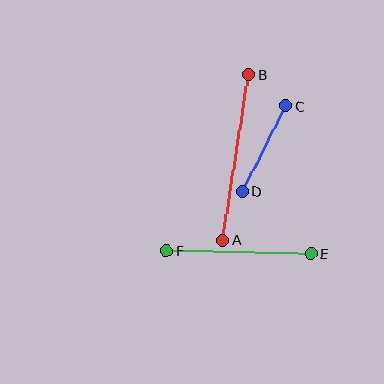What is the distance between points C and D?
The distance is approximately 96 pixels.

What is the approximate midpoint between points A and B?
The midpoint is at approximately (236, 157) pixels.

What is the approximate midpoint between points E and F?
The midpoint is at approximately (239, 252) pixels.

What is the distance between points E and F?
The distance is approximately 144 pixels.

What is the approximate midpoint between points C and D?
The midpoint is at approximately (264, 149) pixels.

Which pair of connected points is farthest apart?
Points A and B are farthest apart.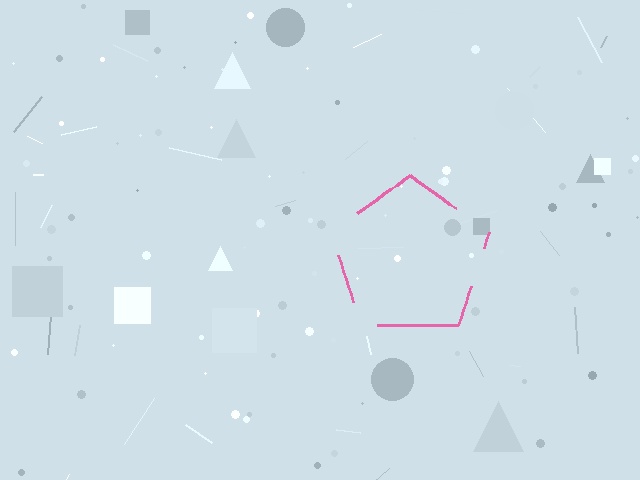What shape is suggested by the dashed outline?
The dashed outline suggests a pentagon.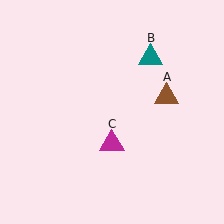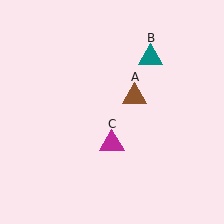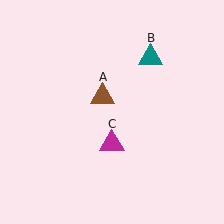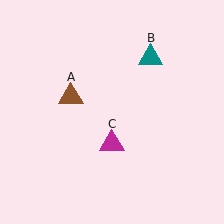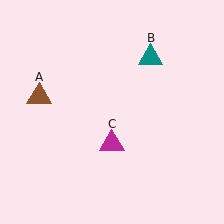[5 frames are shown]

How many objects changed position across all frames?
1 object changed position: brown triangle (object A).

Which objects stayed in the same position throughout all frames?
Teal triangle (object B) and magenta triangle (object C) remained stationary.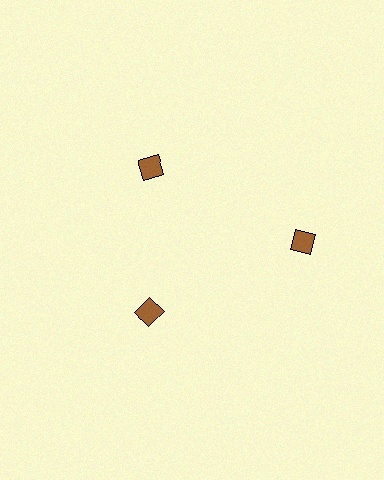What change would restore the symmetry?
The symmetry would be restored by moving it inward, back onto the ring so that all 3 diamonds sit at equal angles and equal distance from the center.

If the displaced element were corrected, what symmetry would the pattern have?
It would have 3-fold rotational symmetry — the pattern would map onto itself every 120 degrees.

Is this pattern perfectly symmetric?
No. The 3 brown diamonds are arranged in a ring, but one element near the 3 o'clock position is pushed outward from the center, breaking the 3-fold rotational symmetry.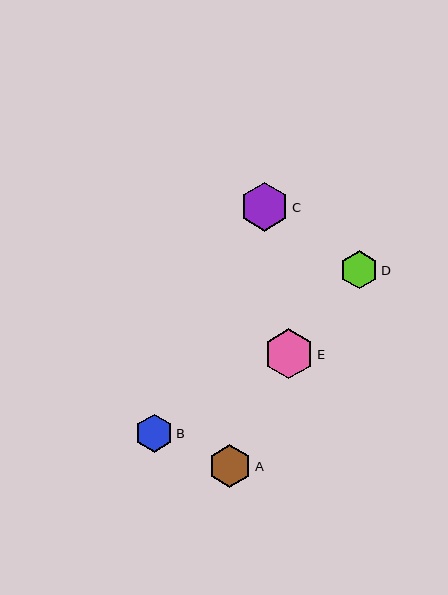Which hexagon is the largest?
Hexagon E is the largest with a size of approximately 50 pixels.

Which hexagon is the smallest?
Hexagon D is the smallest with a size of approximately 38 pixels.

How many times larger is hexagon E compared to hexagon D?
Hexagon E is approximately 1.3 times the size of hexagon D.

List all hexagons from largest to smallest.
From largest to smallest: E, C, A, B, D.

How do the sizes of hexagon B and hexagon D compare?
Hexagon B and hexagon D are approximately the same size.